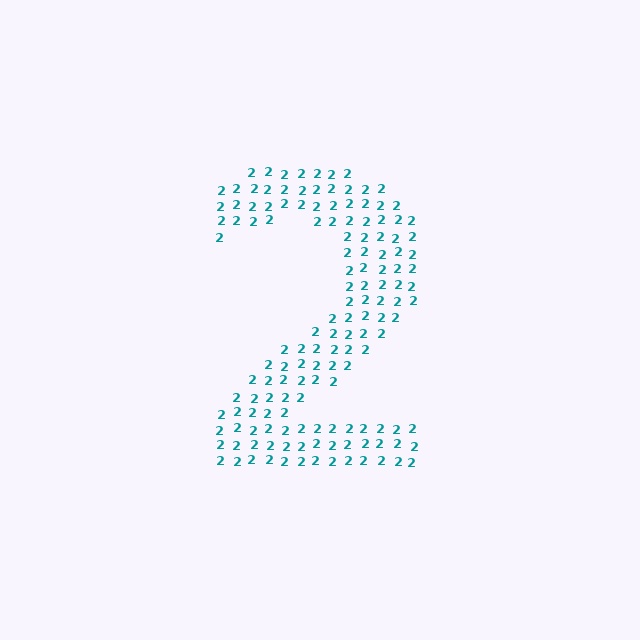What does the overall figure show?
The overall figure shows the digit 2.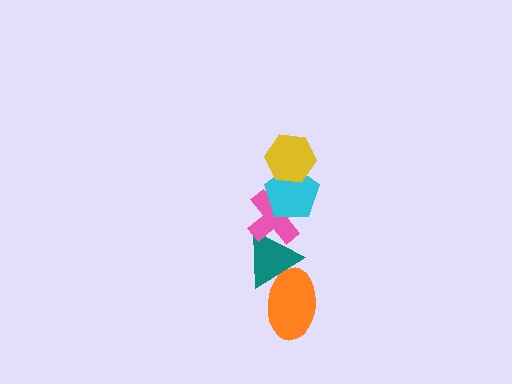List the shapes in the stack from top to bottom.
From top to bottom: the yellow hexagon, the cyan pentagon, the pink cross, the teal triangle, the orange ellipse.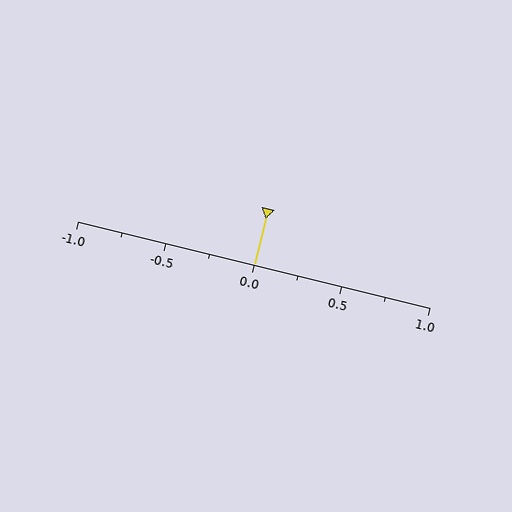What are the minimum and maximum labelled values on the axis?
The axis runs from -1.0 to 1.0.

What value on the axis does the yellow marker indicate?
The marker indicates approximately 0.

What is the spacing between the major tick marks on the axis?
The major ticks are spaced 0.5 apart.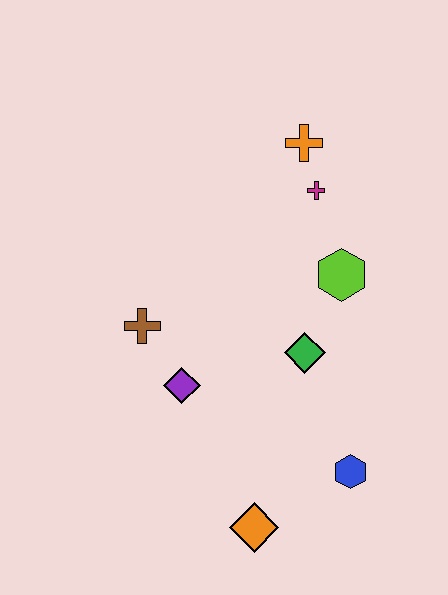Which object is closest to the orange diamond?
The blue hexagon is closest to the orange diamond.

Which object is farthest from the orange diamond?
The orange cross is farthest from the orange diamond.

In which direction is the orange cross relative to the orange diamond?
The orange cross is above the orange diamond.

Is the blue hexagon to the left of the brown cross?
No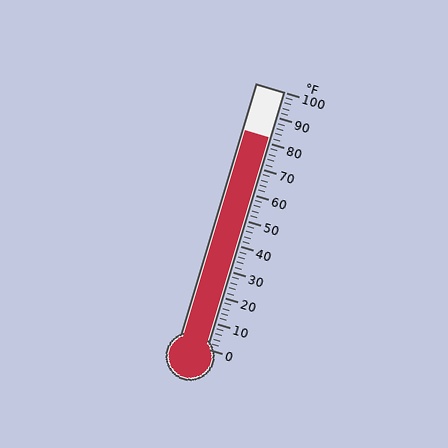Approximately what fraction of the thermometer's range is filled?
The thermometer is filled to approximately 80% of its range.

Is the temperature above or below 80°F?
The temperature is above 80°F.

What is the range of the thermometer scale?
The thermometer scale ranges from 0°F to 100°F.